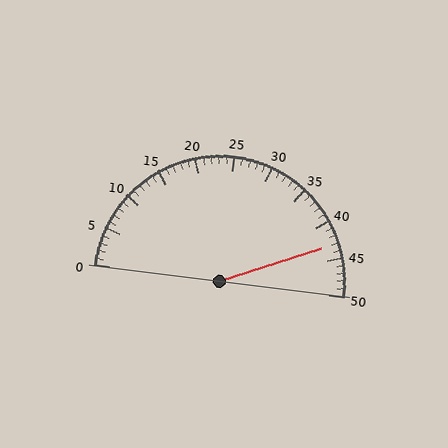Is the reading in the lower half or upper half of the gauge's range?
The reading is in the upper half of the range (0 to 50).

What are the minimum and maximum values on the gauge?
The gauge ranges from 0 to 50.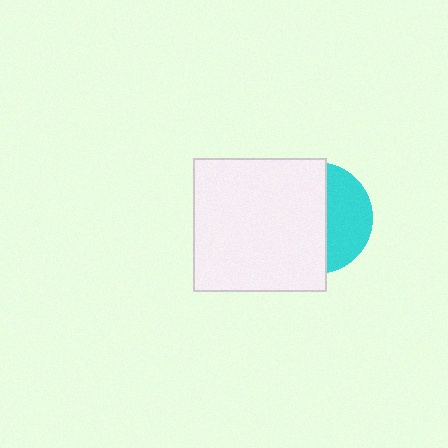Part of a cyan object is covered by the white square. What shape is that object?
It is a circle.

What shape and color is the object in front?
The object in front is a white square.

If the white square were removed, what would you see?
You would see the complete cyan circle.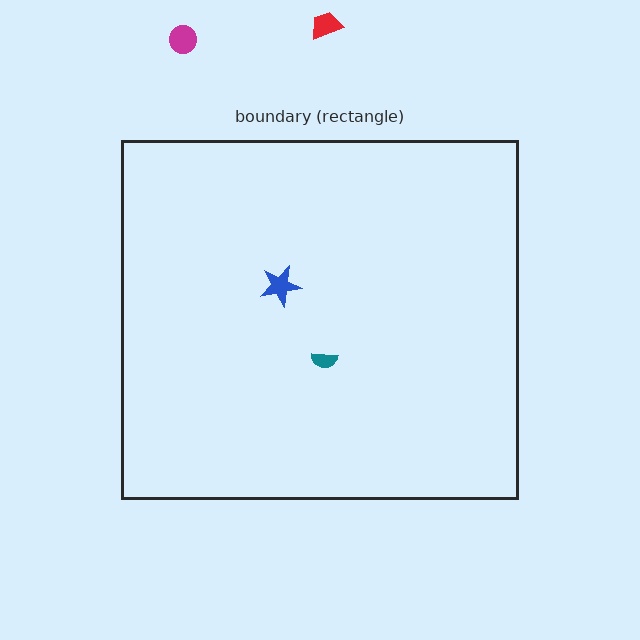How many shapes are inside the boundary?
2 inside, 2 outside.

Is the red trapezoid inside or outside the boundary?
Outside.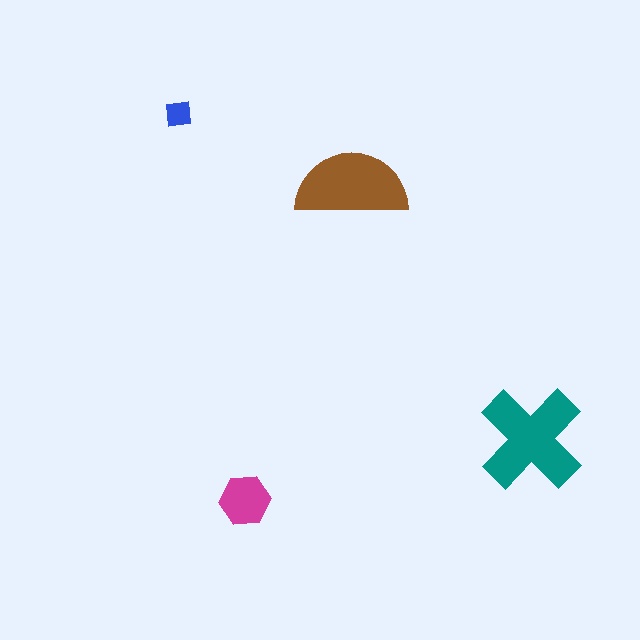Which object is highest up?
The blue square is topmost.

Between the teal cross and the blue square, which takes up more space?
The teal cross.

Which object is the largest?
The teal cross.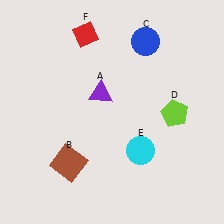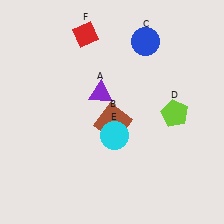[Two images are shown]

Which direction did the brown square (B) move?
The brown square (B) moved right.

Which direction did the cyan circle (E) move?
The cyan circle (E) moved left.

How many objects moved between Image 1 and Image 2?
2 objects moved between the two images.